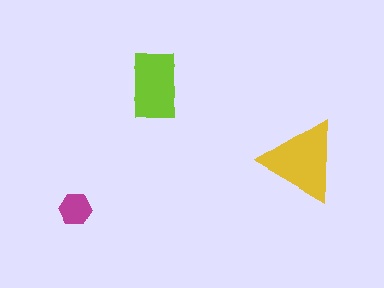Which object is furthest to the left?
The magenta hexagon is leftmost.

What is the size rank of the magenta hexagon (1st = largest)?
3rd.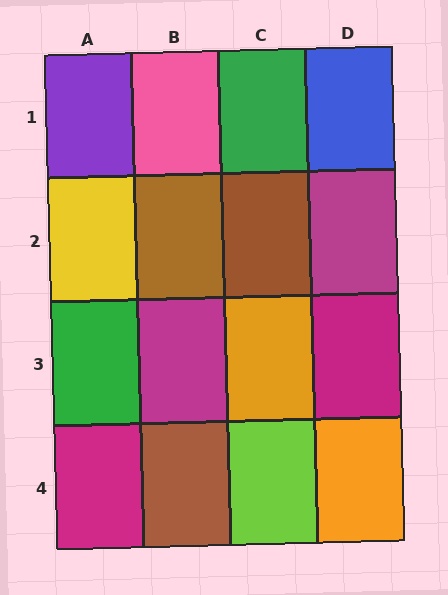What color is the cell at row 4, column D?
Orange.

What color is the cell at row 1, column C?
Green.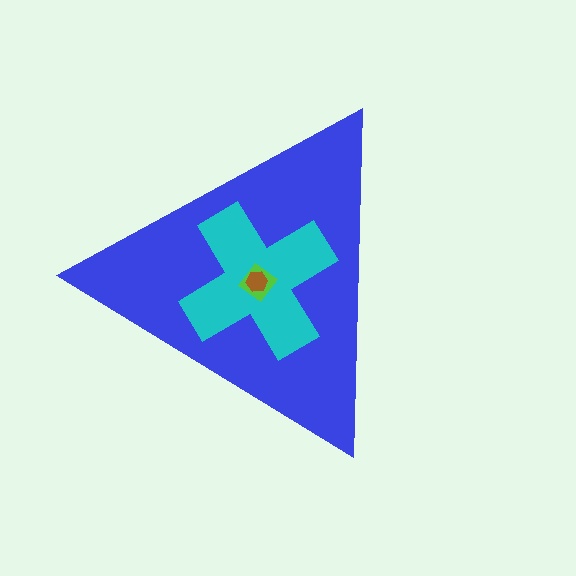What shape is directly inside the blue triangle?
The cyan cross.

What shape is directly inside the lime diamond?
The brown hexagon.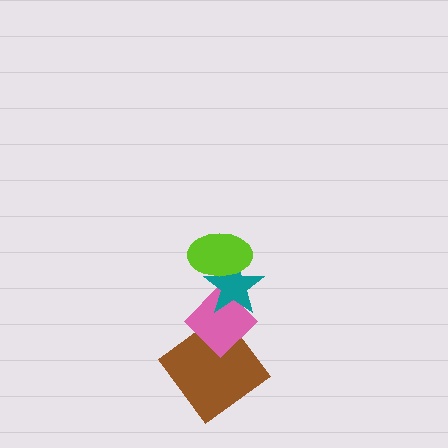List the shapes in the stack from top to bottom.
From top to bottom: the lime ellipse, the teal star, the pink diamond, the brown diamond.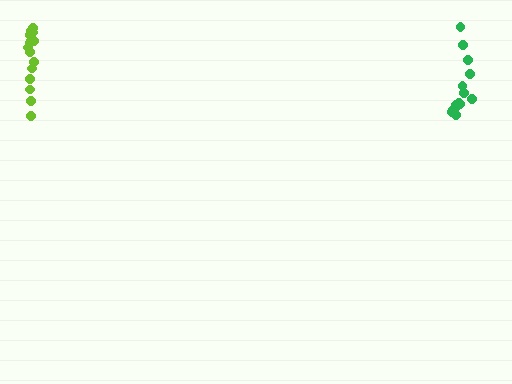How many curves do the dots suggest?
There are 2 distinct paths.